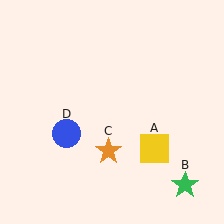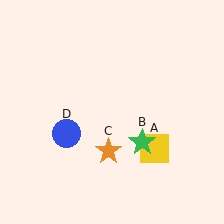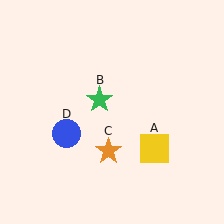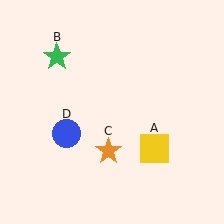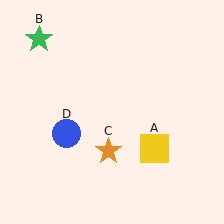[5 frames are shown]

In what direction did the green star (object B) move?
The green star (object B) moved up and to the left.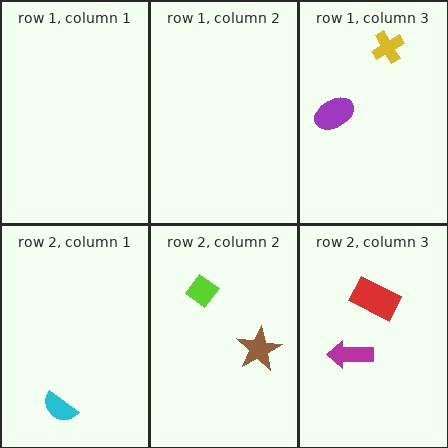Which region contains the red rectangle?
The row 2, column 3 region.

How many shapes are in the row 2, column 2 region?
2.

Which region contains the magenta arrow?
The row 2, column 3 region.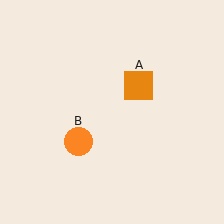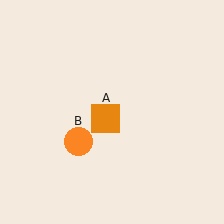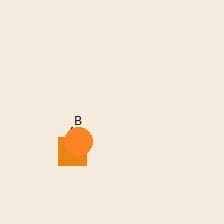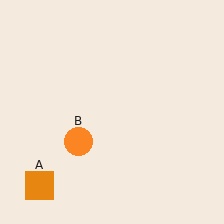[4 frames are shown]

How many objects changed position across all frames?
1 object changed position: orange square (object A).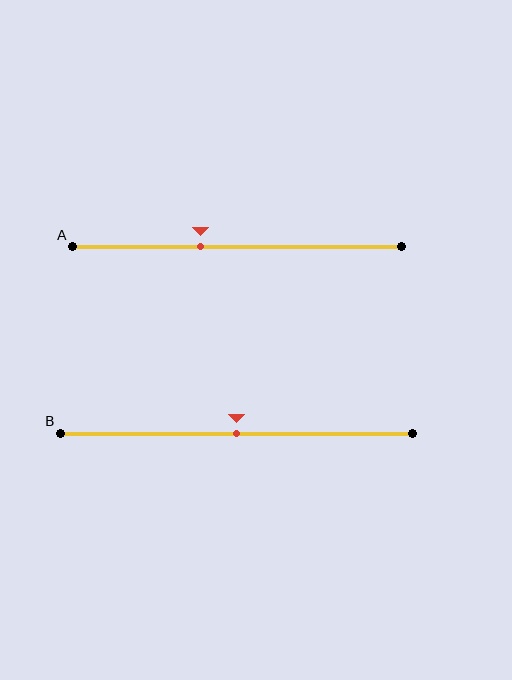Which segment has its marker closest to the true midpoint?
Segment B has its marker closest to the true midpoint.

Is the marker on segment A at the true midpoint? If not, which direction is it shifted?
No, the marker on segment A is shifted to the left by about 11% of the segment length.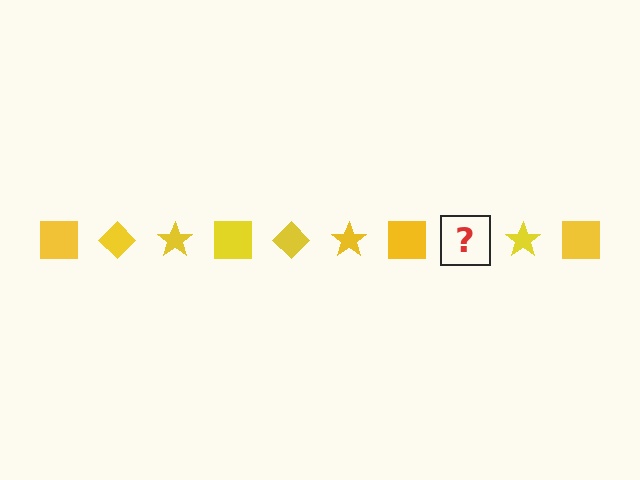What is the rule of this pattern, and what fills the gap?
The rule is that the pattern cycles through square, diamond, star shapes in yellow. The gap should be filled with a yellow diamond.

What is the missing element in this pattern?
The missing element is a yellow diamond.